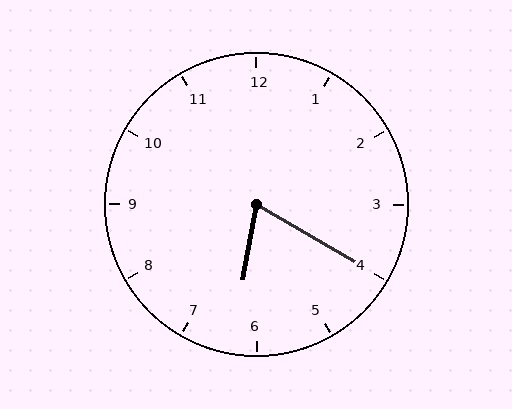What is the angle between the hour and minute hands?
Approximately 70 degrees.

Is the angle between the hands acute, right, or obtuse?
It is acute.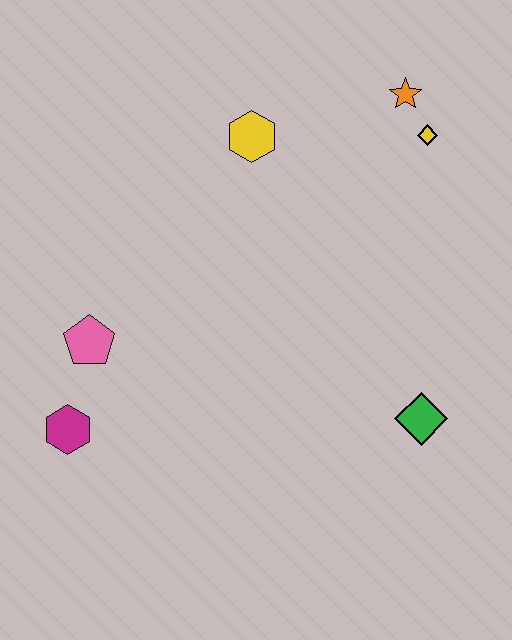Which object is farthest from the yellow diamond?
The magenta hexagon is farthest from the yellow diamond.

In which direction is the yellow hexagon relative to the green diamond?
The yellow hexagon is above the green diamond.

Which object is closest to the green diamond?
The yellow diamond is closest to the green diamond.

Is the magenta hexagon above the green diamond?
No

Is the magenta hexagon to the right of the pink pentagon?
No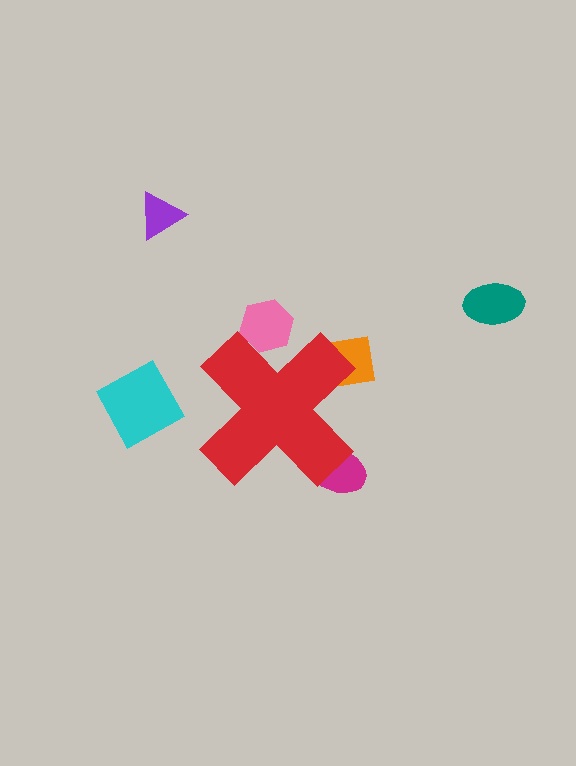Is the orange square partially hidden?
Yes, the orange square is partially hidden behind the red cross.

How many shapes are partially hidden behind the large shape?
3 shapes are partially hidden.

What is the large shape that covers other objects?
A red cross.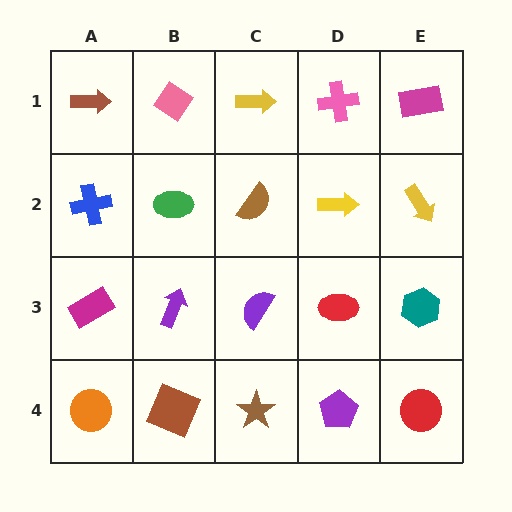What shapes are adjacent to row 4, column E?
A teal hexagon (row 3, column E), a purple pentagon (row 4, column D).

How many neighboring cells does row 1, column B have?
3.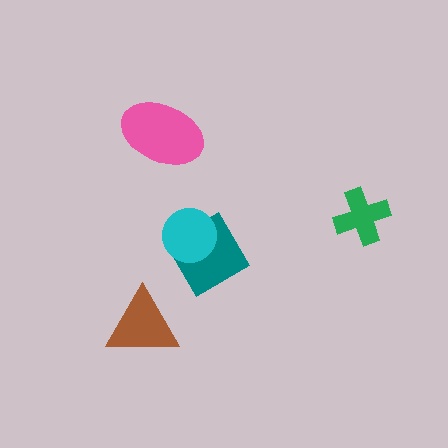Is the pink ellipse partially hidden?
No, no other shape covers it.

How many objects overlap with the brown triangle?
0 objects overlap with the brown triangle.